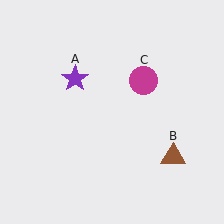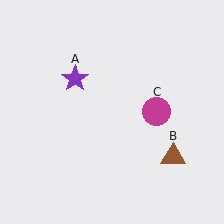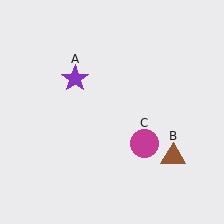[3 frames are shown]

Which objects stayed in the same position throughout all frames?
Purple star (object A) and brown triangle (object B) remained stationary.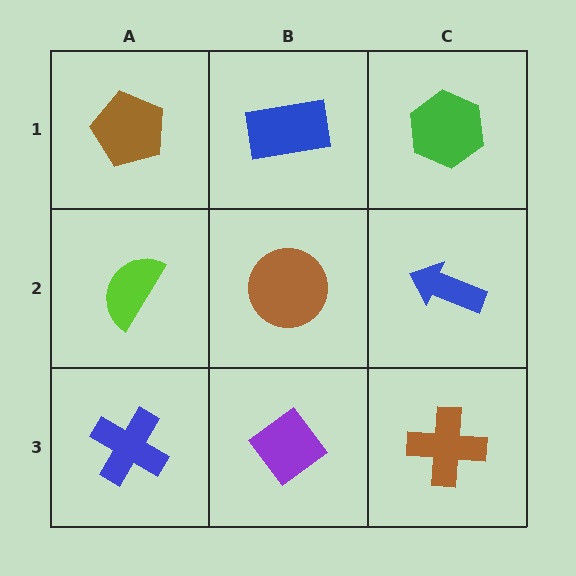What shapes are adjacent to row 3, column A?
A lime semicircle (row 2, column A), a purple diamond (row 3, column B).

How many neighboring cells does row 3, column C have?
2.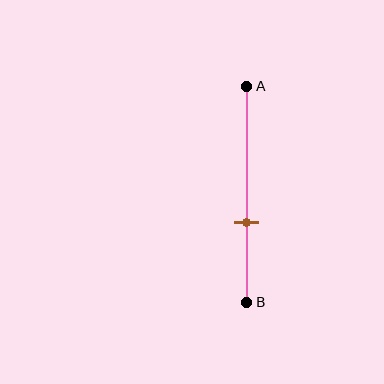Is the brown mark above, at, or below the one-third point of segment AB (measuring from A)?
The brown mark is below the one-third point of segment AB.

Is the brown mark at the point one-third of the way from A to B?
No, the mark is at about 65% from A, not at the 33% one-third point.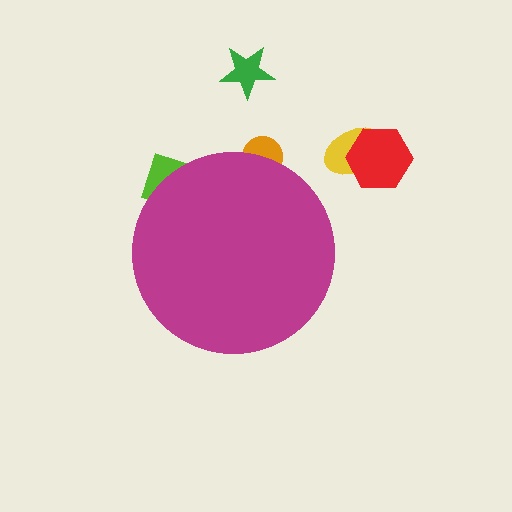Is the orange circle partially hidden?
Yes, the orange circle is partially hidden behind the magenta circle.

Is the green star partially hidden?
No, the green star is fully visible.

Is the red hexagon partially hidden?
No, the red hexagon is fully visible.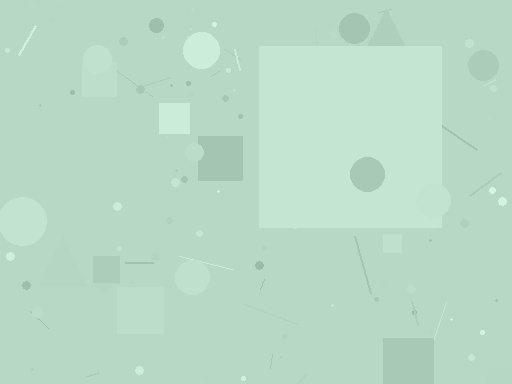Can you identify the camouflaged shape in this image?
The camouflaged shape is a square.